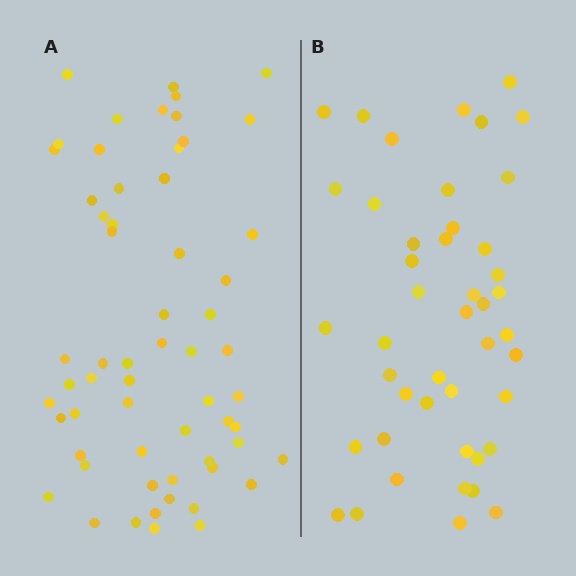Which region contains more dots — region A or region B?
Region A (the left region) has more dots.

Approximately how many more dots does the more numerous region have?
Region A has approximately 15 more dots than region B.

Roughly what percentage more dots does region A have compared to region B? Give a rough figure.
About 35% more.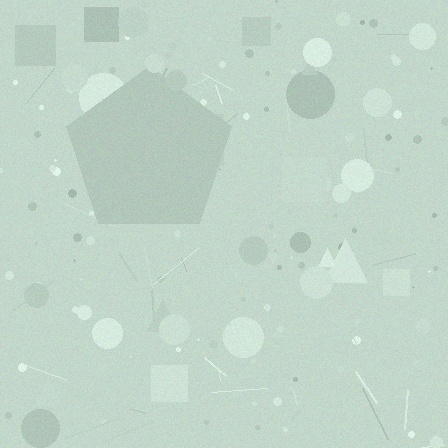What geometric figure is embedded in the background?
A pentagon is embedded in the background.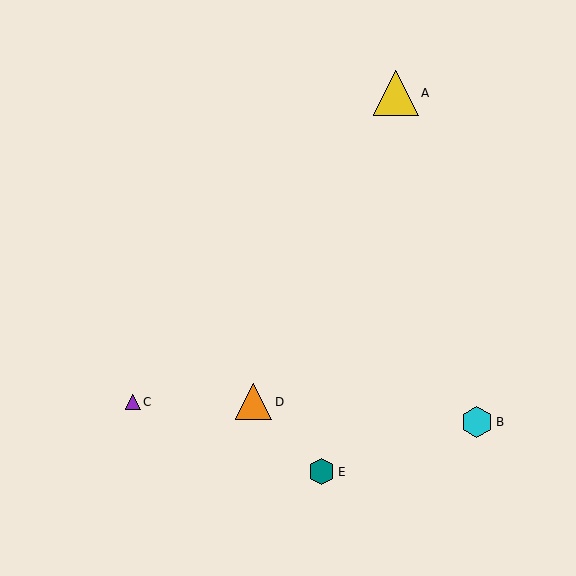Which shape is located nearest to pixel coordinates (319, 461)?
The teal hexagon (labeled E) at (321, 472) is nearest to that location.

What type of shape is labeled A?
Shape A is a yellow triangle.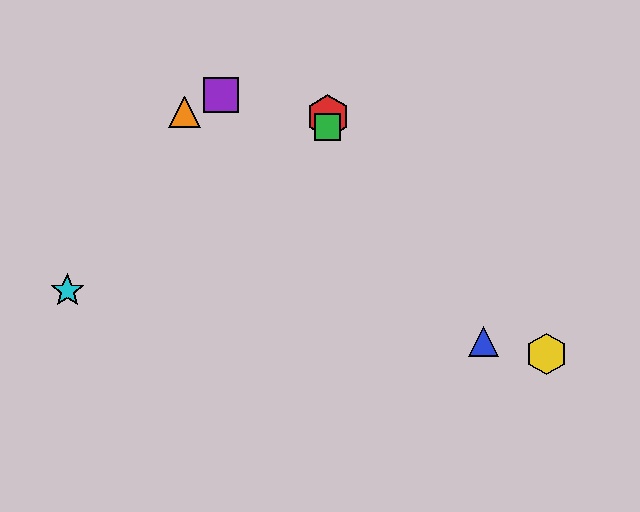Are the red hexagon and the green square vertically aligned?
Yes, both are at x≈328.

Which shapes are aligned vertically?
The red hexagon, the green square are aligned vertically.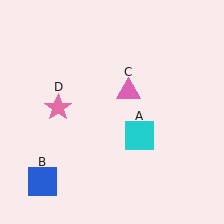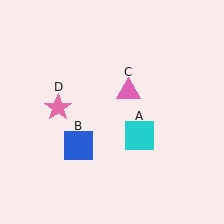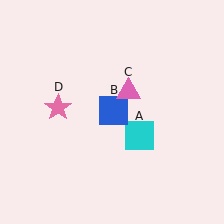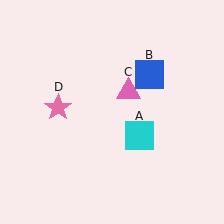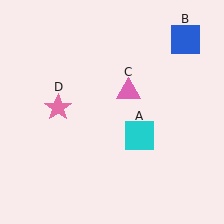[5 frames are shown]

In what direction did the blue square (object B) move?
The blue square (object B) moved up and to the right.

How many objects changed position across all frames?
1 object changed position: blue square (object B).